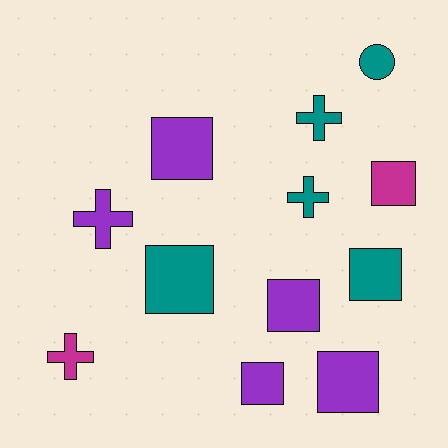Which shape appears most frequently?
Square, with 7 objects.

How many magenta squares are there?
There is 1 magenta square.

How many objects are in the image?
There are 12 objects.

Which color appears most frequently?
Purple, with 5 objects.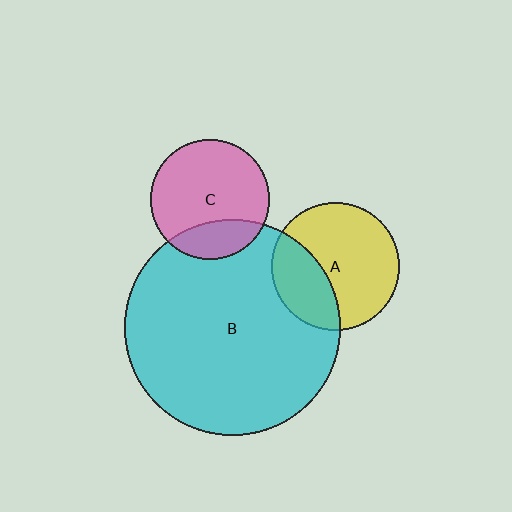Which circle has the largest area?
Circle B (cyan).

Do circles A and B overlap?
Yes.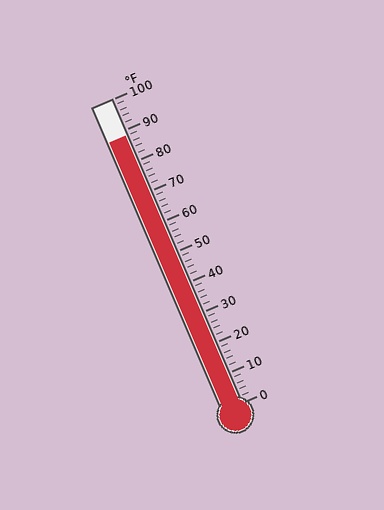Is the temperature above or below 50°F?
The temperature is above 50°F.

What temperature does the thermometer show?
The thermometer shows approximately 88°F.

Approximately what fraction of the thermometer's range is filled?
The thermometer is filled to approximately 90% of its range.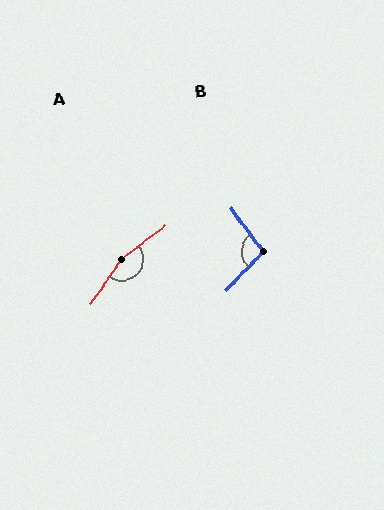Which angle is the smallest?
B, at approximately 100 degrees.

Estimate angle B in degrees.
Approximately 100 degrees.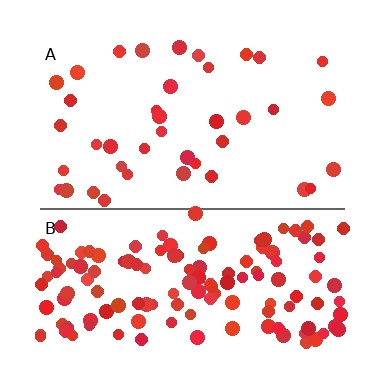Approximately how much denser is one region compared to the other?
Approximately 3.4× — region B over region A.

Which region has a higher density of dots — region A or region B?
B (the bottom).